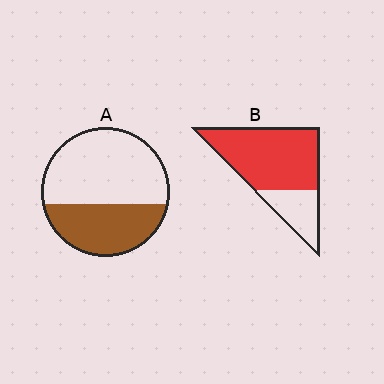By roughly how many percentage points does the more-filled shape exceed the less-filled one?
By roughly 35 percentage points (B over A).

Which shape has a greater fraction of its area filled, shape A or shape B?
Shape B.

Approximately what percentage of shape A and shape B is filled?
A is approximately 40% and B is approximately 75%.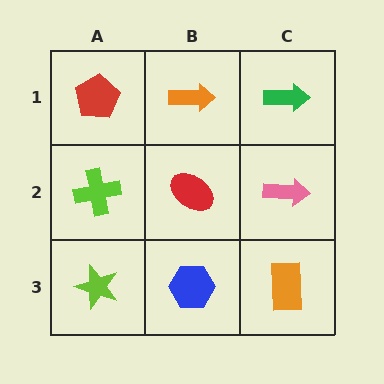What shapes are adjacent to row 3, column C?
A pink arrow (row 2, column C), a blue hexagon (row 3, column B).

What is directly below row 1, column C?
A pink arrow.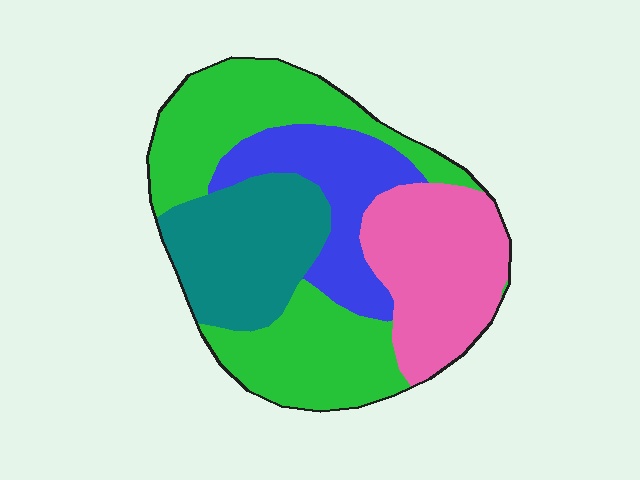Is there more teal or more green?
Green.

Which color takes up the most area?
Green, at roughly 40%.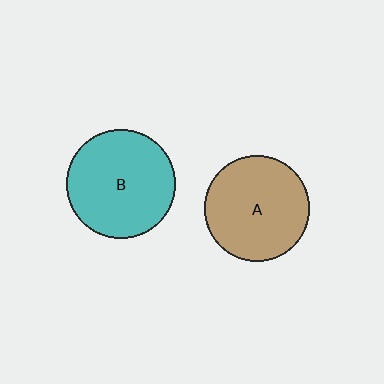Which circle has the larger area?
Circle B (teal).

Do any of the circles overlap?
No, none of the circles overlap.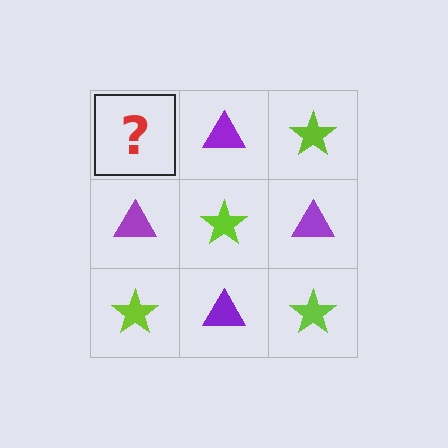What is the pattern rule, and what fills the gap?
The rule is that it alternates lime star and purple triangle in a checkerboard pattern. The gap should be filled with a lime star.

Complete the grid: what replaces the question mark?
The question mark should be replaced with a lime star.